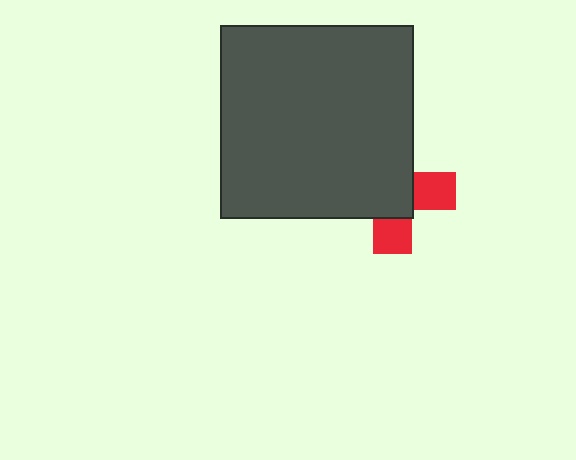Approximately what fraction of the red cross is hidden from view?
Roughly 64% of the red cross is hidden behind the dark gray square.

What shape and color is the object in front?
The object in front is a dark gray square.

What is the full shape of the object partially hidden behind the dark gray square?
The partially hidden object is a red cross.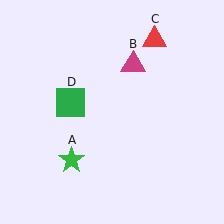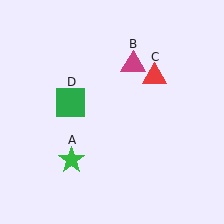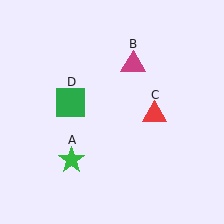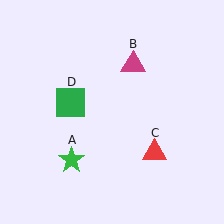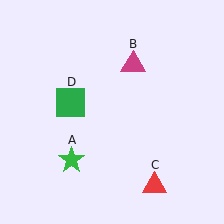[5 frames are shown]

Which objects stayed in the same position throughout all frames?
Green star (object A) and magenta triangle (object B) and green square (object D) remained stationary.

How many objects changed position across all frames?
1 object changed position: red triangle (object C).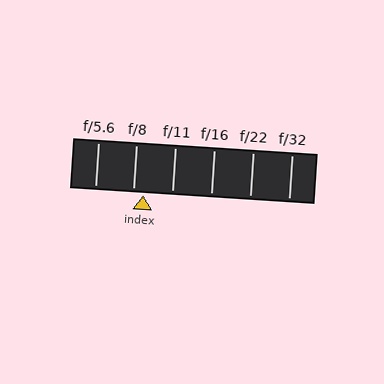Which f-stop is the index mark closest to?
The index mark is closest to f/8.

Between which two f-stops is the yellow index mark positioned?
The index mark is between f/8 and f/11.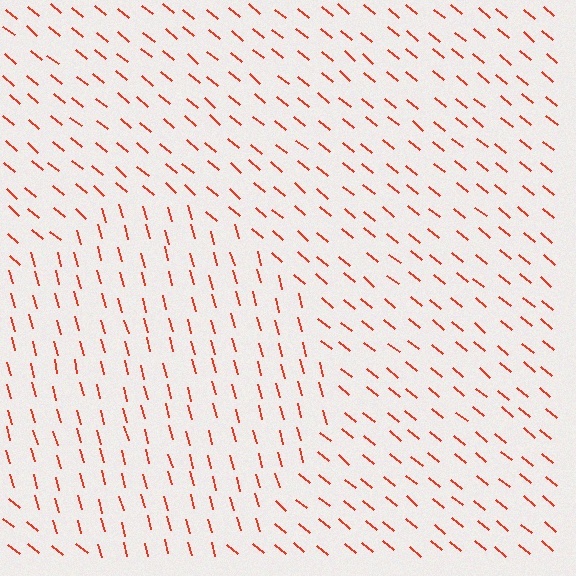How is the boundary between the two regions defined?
The boundary is defined purely by a change in line orientation (approximately 35 degrees difference). All lines are the same color and thickness.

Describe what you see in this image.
The image is filled with small red line segments. A circle region in the image has lines oriented differently from the surrounding lines, creating a visible texture boundary.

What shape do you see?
I see a circle.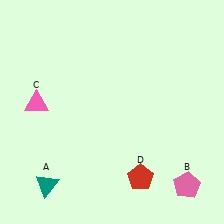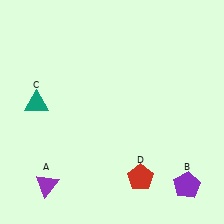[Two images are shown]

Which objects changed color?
A changed from teal to purple. B changed from pink to purple. C changed from pink to teal.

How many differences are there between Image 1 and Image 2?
There are 3 differences between the two images.